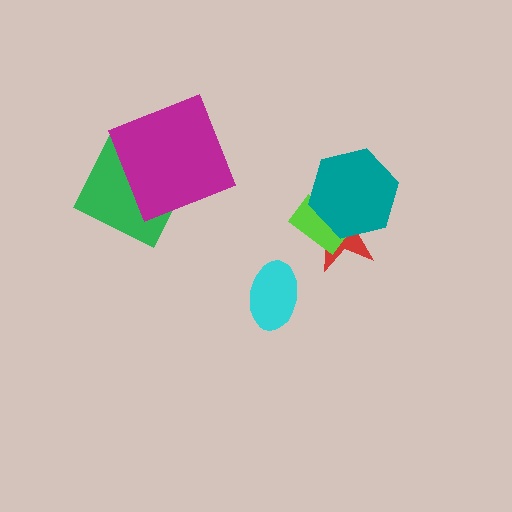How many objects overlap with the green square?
1 object overlaps with the green square.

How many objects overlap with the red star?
2 objects overlap with the red star.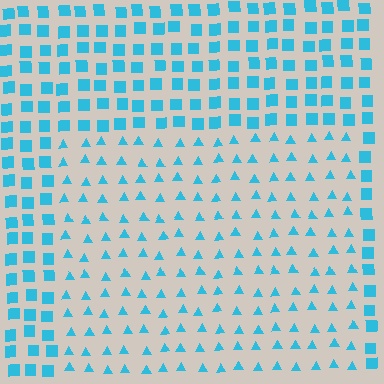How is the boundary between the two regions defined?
The boundary is defined by a change in element shape: triangles inside vs. squares outside. All elements share the same color and spacing.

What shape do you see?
I see a rectangle.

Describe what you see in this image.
The image is filled with small cyan elements arranged in a uniform grid. A rectangle-shaped region contains triangles, while the surrounding area contains squares. The boundary is defined purely by the change in element shape.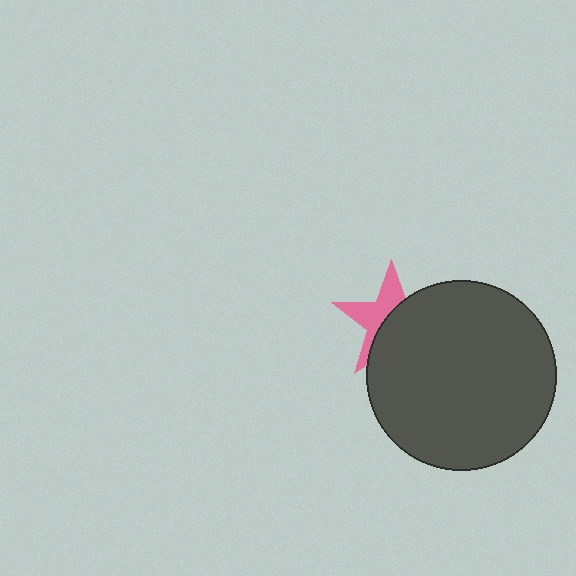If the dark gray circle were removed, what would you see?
You would see the complete pink star.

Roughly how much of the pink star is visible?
A small part of it is visible (roughly 44%).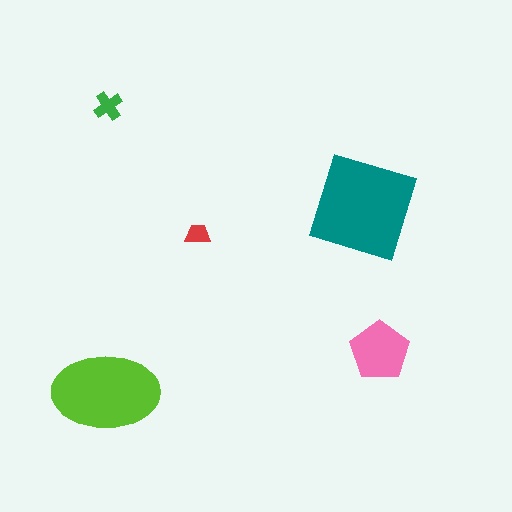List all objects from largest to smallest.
The teal diamond, the lime ellipse, the pink pentagon, the green cross, the red trapezoid.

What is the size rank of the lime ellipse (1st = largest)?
2nd.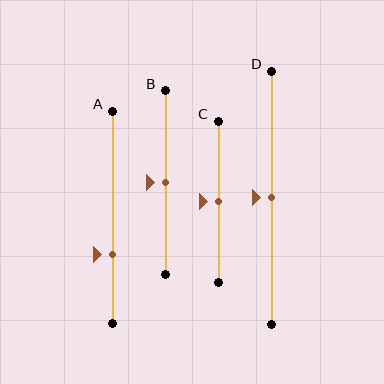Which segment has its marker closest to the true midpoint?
Segment B has its marker closest to the true midpoint.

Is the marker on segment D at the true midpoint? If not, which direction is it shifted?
Yes, the marker on segment D is at the true midpoint.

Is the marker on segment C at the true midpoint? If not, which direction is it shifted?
Yes, the marker on segment C is at the true midpoint.